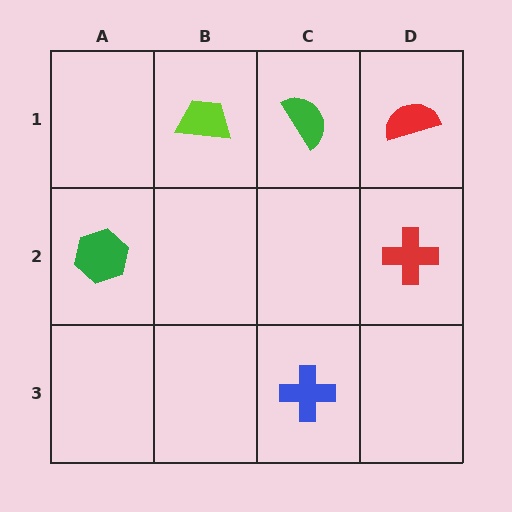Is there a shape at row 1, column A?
No, that cell is empty.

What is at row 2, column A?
A green hexagon.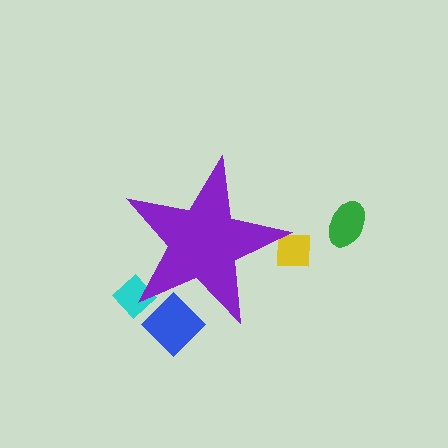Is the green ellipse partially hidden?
No, the green ellipse is fully visible.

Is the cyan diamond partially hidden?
Yes, the cyan diamond is partially hidden behind the purple star.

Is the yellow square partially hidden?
Yes, the yellow square is partially hidden behind the purple star.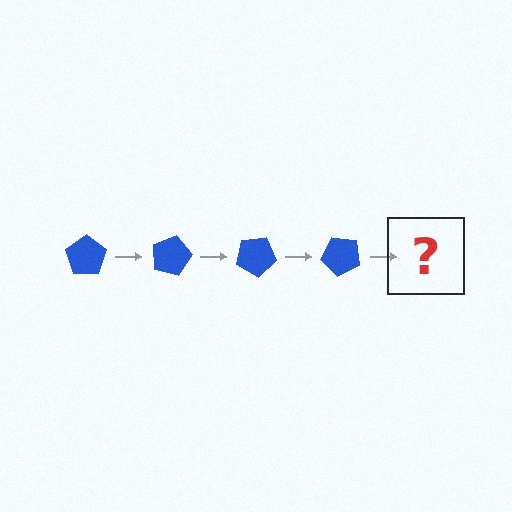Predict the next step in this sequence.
The next step is a blue pentagon rotated 60 degrees.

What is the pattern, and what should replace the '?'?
The pattern is that the pentagon rotates 15 degrees each step. The '?' should be a blue pentagon rotated 60 degrees.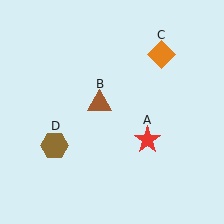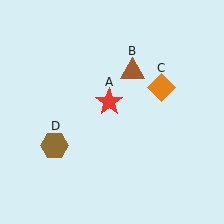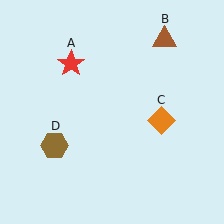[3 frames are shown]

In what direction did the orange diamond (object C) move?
The orange diamond (object C) moved down.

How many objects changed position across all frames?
3 objects changed position: red star (object A), brown triangle (object B), orange diamond (object C).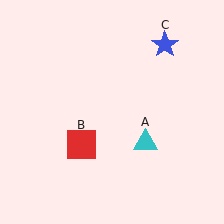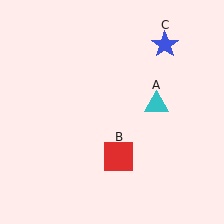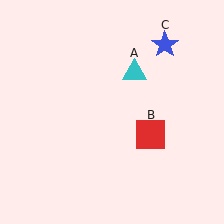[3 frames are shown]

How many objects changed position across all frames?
2 objects changed position: cyan triangle (object A), red square (object B).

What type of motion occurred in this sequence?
The cyan triangle (object A), red square (object B) rotated counterclockwise around the center of the scene.